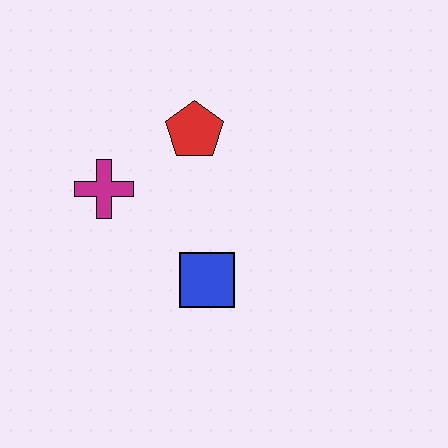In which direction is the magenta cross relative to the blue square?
The magenta cross is to the left of the blue square.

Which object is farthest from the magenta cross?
The blue square is farthest from the magenta cross.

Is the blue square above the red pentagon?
No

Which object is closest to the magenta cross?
The red pentagon is closest to the magenta cross.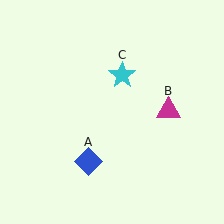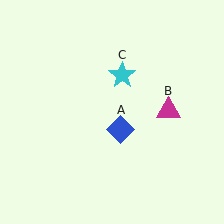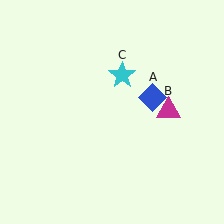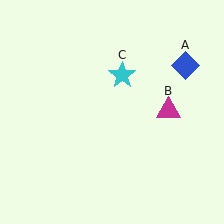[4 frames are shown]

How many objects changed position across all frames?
1 object changed position: blue diamond (object A).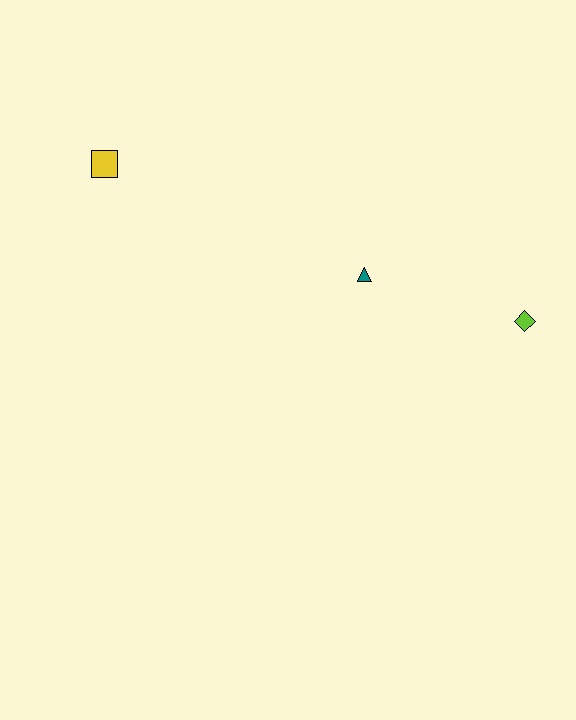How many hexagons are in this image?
There are no hexagons.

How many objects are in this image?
There are 3 objects.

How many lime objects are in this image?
There is 1 lime object.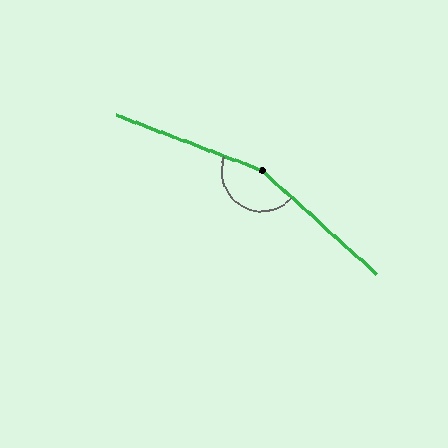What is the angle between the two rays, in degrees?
Approximately 159 degrees.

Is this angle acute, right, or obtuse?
It is obtuse.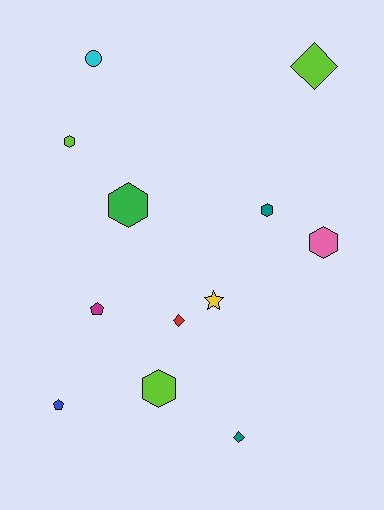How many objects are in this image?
There are 12 objects.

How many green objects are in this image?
There is 1 green object.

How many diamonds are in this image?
There are 3 diamonds.